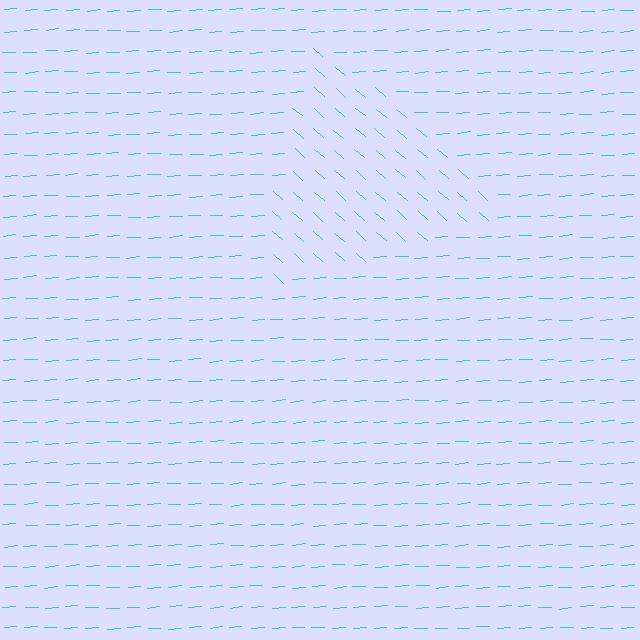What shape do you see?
I see a triangle.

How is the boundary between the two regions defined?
The boundary is defined purely by a change in line orientation (approximately 45 degrees difference). All lines are the same color and thickness.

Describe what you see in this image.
The image is filled with small cyan line segments. A triangle region in the image has lines oriented differently from the surrounding lines, creating a visible texture boundary.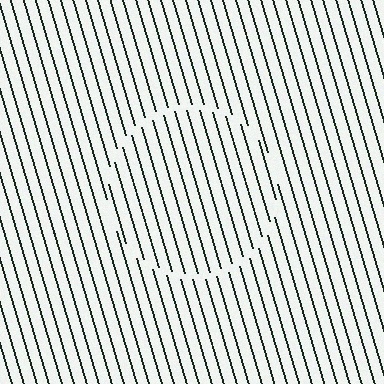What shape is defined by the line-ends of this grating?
An illusory circle. The interior of the shape contains the same grating, shifted by half a period — the contour is defined by the phase discontinuity where line-ends from the inner and outer gratings abut.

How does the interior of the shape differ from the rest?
The interior of the shape contains the same grating, shifted by half a period — the contour is defined by the phase discontinuity where line-ends from the inner and outer gratings abut.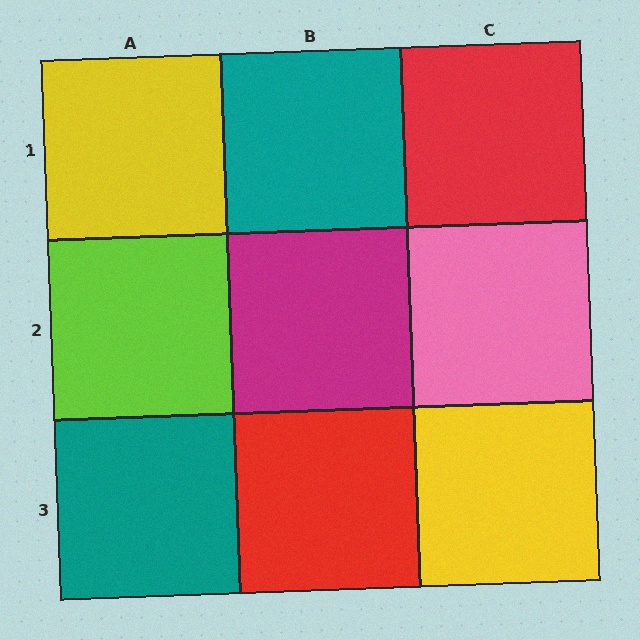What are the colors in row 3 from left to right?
Teal, red, yellow.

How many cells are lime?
1 cell is lime.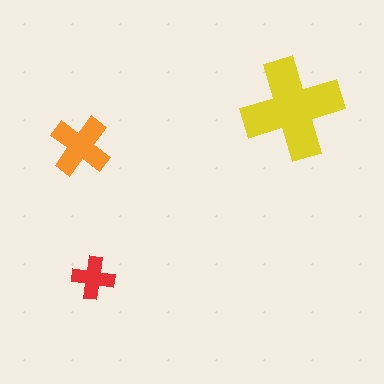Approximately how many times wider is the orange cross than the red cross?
About 1.5 times wider.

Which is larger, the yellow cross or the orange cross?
The yellow one.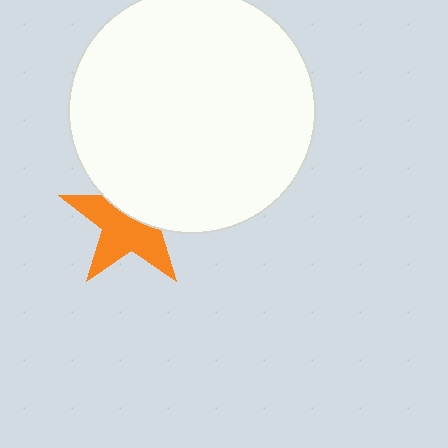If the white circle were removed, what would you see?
You would see the complete orange star.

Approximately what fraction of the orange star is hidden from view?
Roughly 43% of the orange star is hidden behind the white circle.